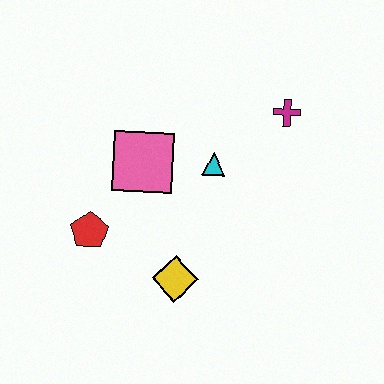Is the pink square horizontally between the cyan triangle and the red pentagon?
Yes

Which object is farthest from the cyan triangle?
The red pentagon is farthest from the cyan triangle.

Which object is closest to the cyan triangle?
The pink square is closest to the cyan triangle.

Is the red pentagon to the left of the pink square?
Yes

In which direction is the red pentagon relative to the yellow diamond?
The red pentagon is to the left of the yellow diamond.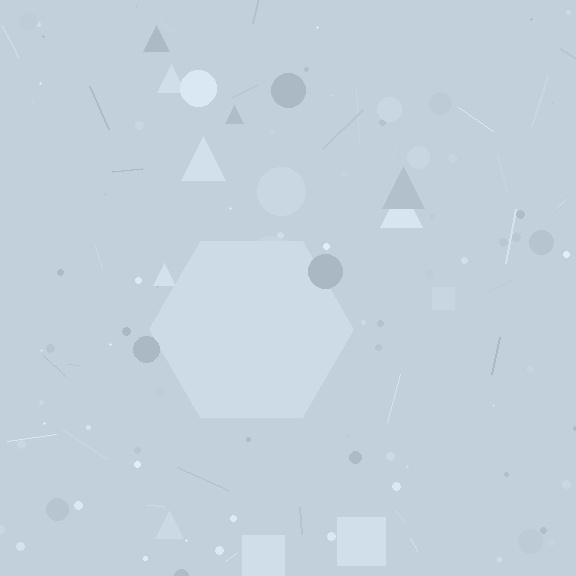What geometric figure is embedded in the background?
A hexagon is embedded in the background.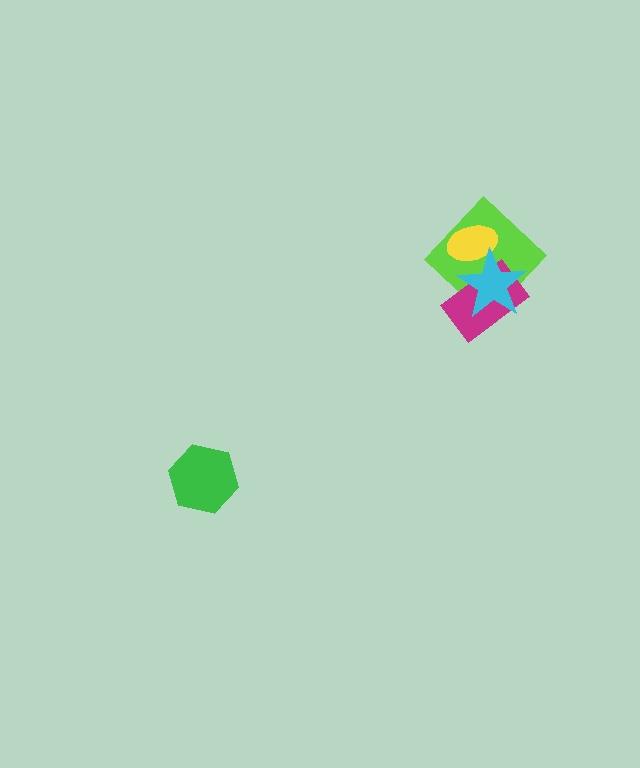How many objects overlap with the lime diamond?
3 objects overlap with the lime diamond.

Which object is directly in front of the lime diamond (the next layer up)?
The yellow ellipse is directly in front of the lime diamond.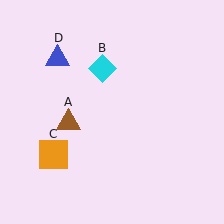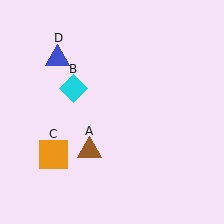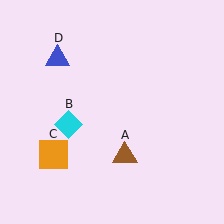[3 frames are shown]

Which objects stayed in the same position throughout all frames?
Orange square (object C) and blue triangle (object D) remained stationary.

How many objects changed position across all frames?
2 objects changed position: brown triangle (object A), cyan diamond (object B).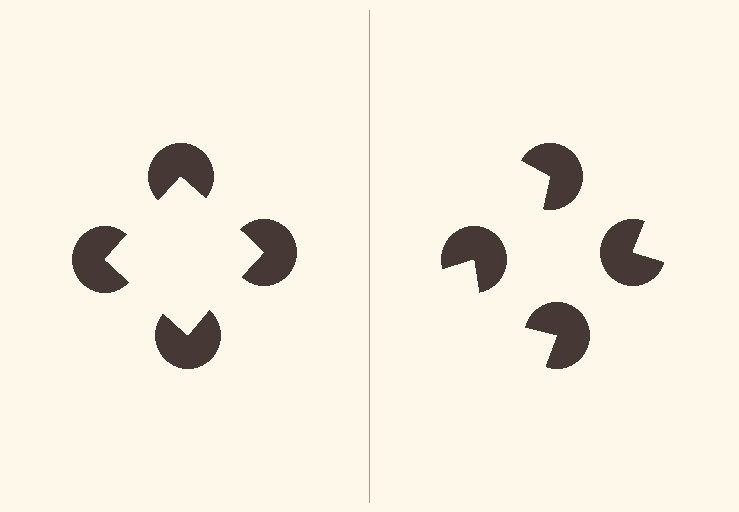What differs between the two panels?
The pac-man discs are positioned identically on both sides; only the wedge orientations differ. On the left they align to a square; on the right they are misaligned.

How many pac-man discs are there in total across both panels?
8 — 4 on each side.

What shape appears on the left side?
An illusory square.